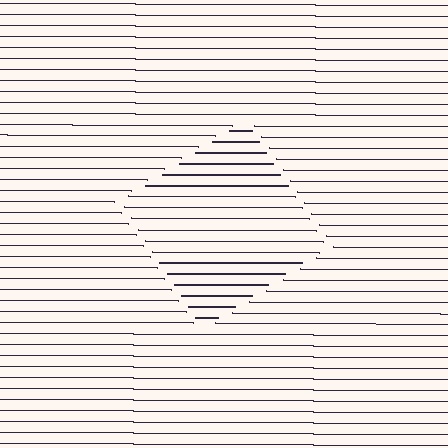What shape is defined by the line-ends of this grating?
An illusory square. The interior of the shape contains the same grating, shifted by half a period — the contour is defined by the phase discontinuity where line-ends from the inner and outer gratings abut.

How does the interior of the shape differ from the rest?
The interior of the shape contains the same grating, shifted by half a period — the contour is defined by the phase discontinuity where line-ends from the inner and outer gratings abut.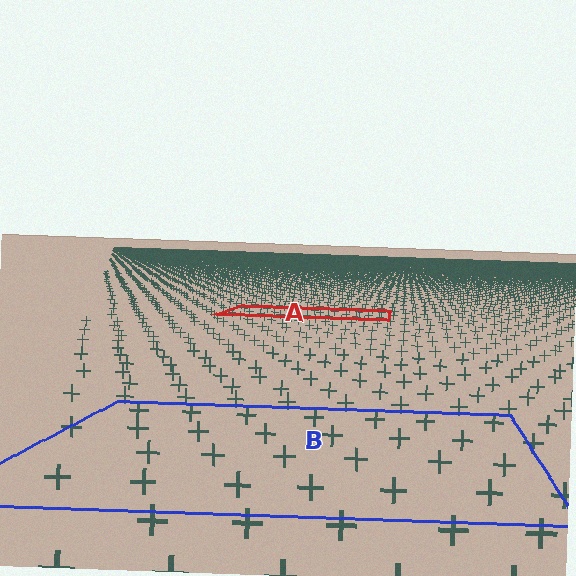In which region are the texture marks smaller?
The texture marks are smaller in region A, because it is farther away.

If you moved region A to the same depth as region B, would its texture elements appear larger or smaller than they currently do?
They would appear larger. At a closer depth, the same texture elements are projected at a bigger on-screen size.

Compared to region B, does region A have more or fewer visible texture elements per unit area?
Region A has more texture elements per unit area — they are packed more densely because it is farther away.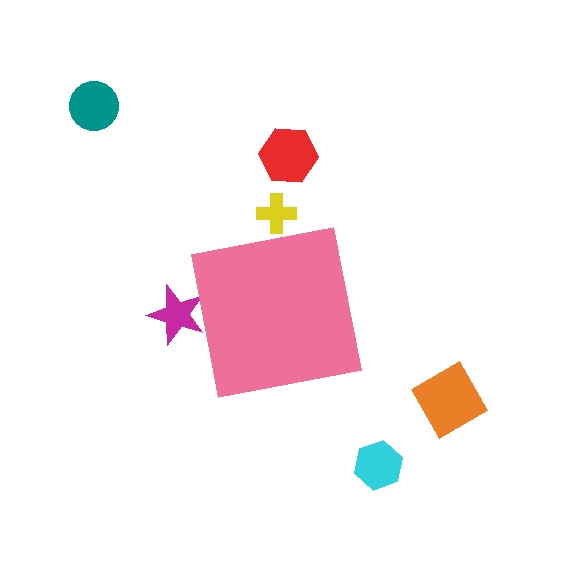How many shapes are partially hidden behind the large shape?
2 shapes are partially hidden.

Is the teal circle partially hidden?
No, the teal circle is fully visible.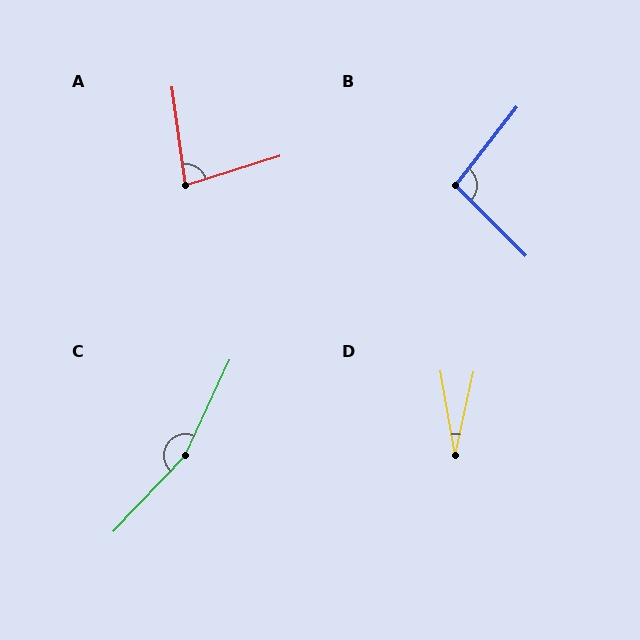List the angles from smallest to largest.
D (23°), A (80°), B (97°), C (162°).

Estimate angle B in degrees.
Approximately 97 degrees.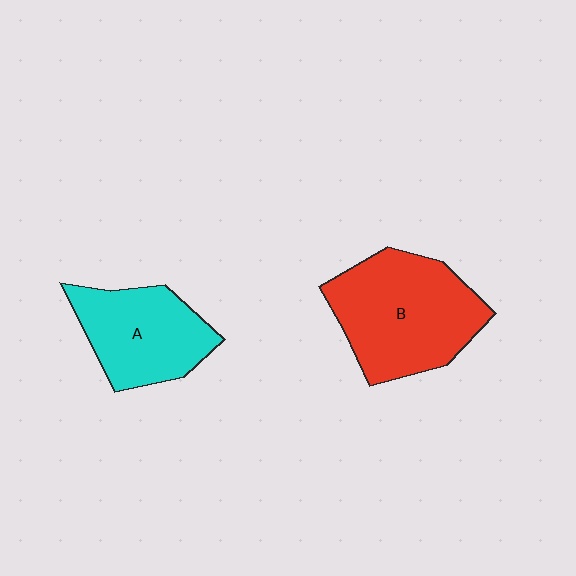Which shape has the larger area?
Shape B (red).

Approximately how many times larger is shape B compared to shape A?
Approximately 1.4 times.